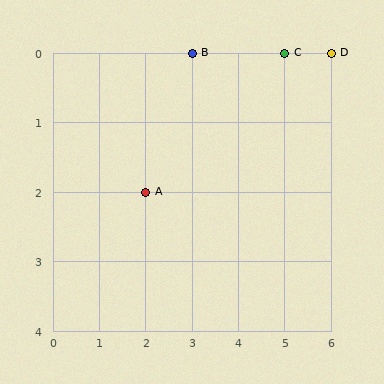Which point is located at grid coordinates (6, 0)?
Point D is at (6, 0).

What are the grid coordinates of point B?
Point B is at grid coordinates (3, 0).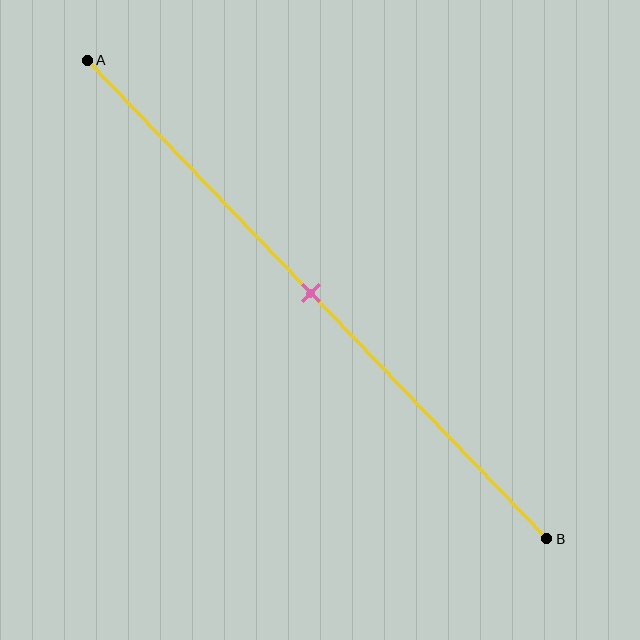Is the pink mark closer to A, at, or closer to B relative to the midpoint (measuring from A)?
The pink mark is approximately at the midpoint of segment AB.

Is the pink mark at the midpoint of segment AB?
Yes, the mark is approximately at the midpoint.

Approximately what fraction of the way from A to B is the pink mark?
The pink mark is approximately 50% of the way from A to B.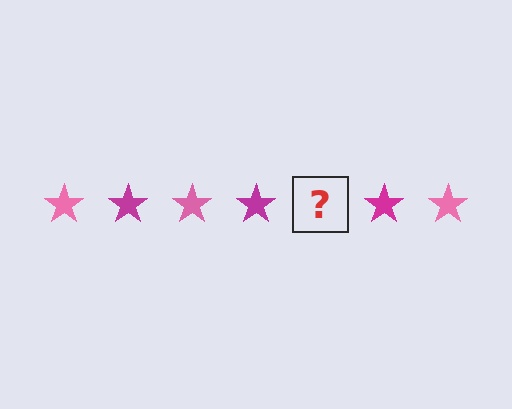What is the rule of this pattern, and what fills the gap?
The rule is that the pattern cycles through pink, magenta stars. The gap should be filled with a pink star.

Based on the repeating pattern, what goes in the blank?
The blank should be a pink star.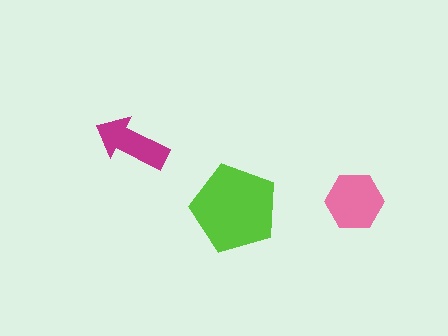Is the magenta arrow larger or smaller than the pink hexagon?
Smaller.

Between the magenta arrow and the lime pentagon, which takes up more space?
The lime pentagon.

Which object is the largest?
The lime pentagon.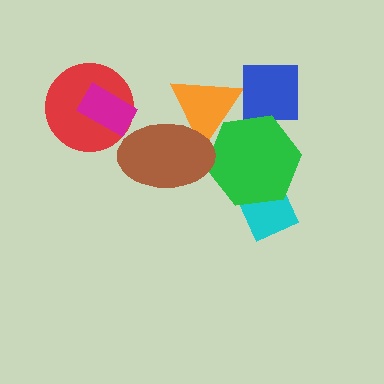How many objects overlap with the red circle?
1 object overlaps with the red circle.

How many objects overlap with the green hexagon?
3 objects overlap with the green hexagon.